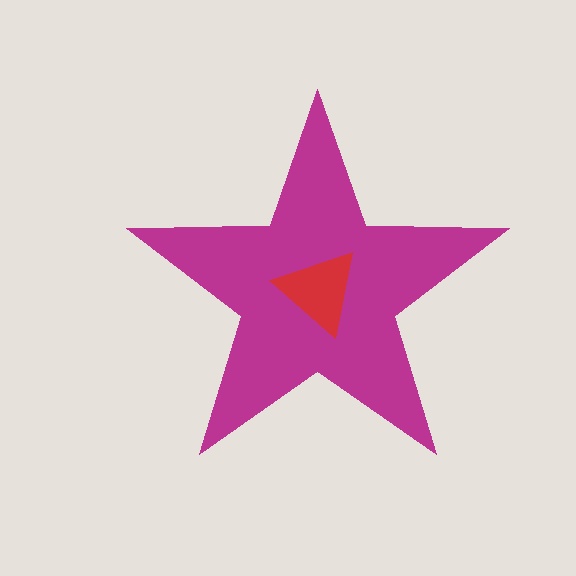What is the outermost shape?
The magenta star.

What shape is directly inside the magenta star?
The red triangle.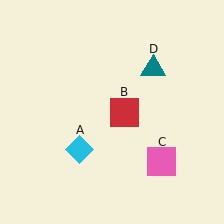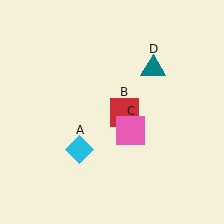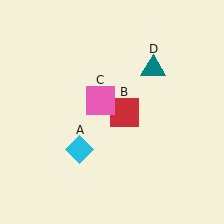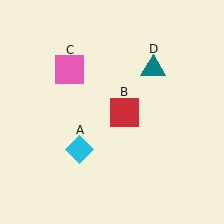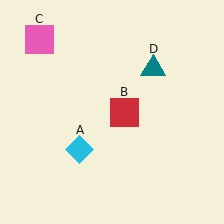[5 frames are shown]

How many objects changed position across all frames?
1 object changed position: pink square (object C).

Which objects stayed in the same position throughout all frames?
Cyan diamond (object A) and red square (object B) and teal triangle (object D) remained stationary.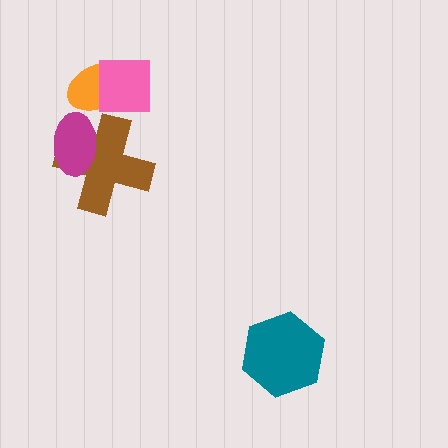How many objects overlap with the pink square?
1 object overlaps with the pink square.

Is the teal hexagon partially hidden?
No, no other shape covers it.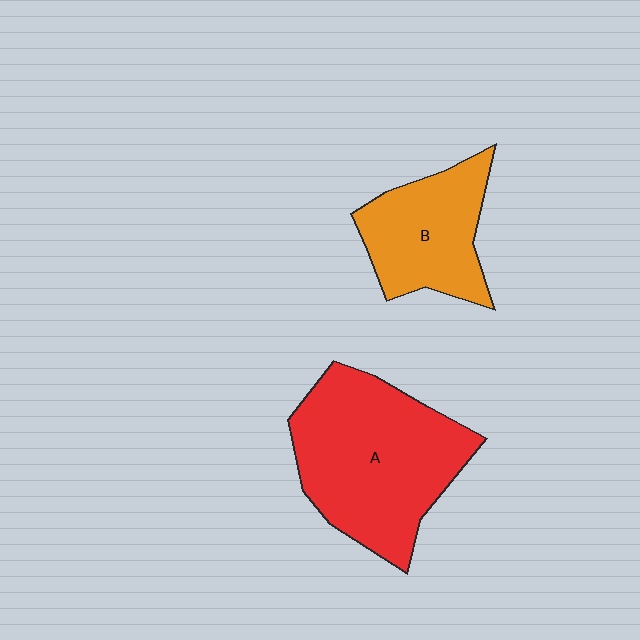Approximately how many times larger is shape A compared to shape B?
Approximately 1.7 times.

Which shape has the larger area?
Shape A (red).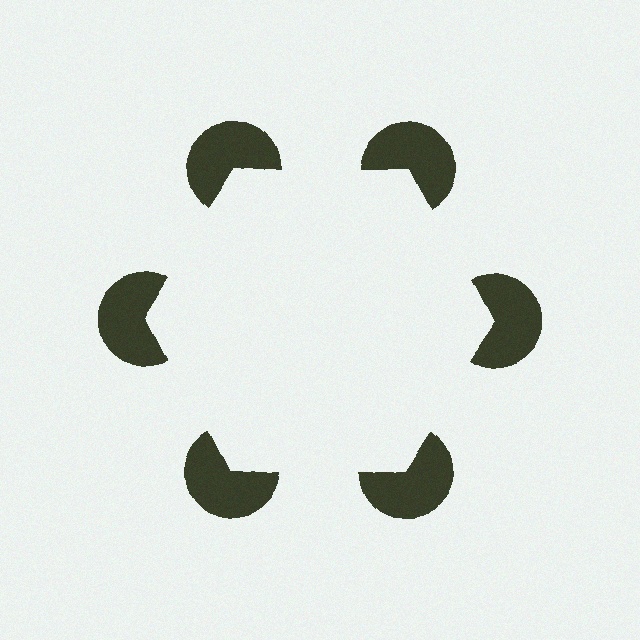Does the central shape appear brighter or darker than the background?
It typically appears slightly brighter than the background, even though no actual brightness change is drawn.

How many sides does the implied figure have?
6 sides.